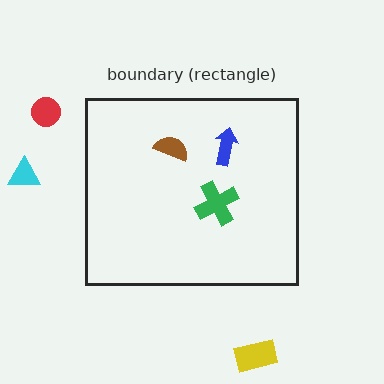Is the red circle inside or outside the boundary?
Outside.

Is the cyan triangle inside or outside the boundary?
Outside.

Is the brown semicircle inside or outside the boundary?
Inside.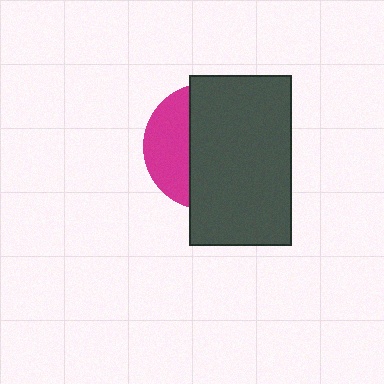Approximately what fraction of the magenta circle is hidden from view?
Roughly 67% of the magenta circle is hidden behind the dark gray rectangle.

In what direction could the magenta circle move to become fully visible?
The magenta circle could move left. That would shift it out from behind the dark gray rectangle entirely.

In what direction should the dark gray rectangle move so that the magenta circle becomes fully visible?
The dark gray rectangle should move right. That is the shortest direction to clear the overlap and leave the magenta circle fully visible.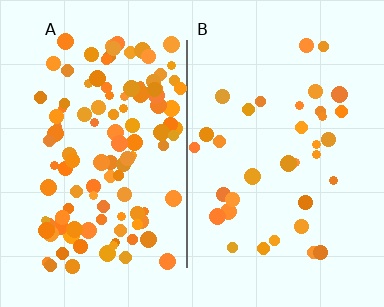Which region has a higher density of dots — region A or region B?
A (the left).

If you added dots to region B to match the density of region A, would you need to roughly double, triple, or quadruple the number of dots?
Approximately triple.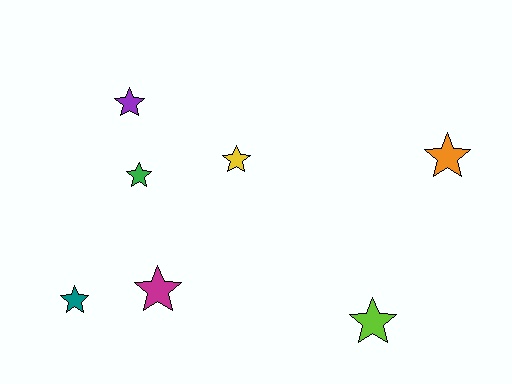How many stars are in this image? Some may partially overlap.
There are 7 stars.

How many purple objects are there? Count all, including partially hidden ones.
There is 1 purple object.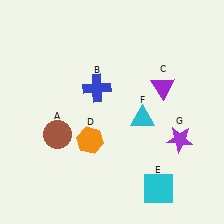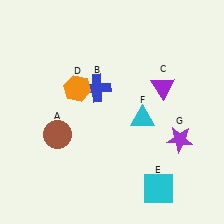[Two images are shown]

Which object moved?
The orange hexagon (D) moved up.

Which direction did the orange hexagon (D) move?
The orange hexagon (D) moved up.